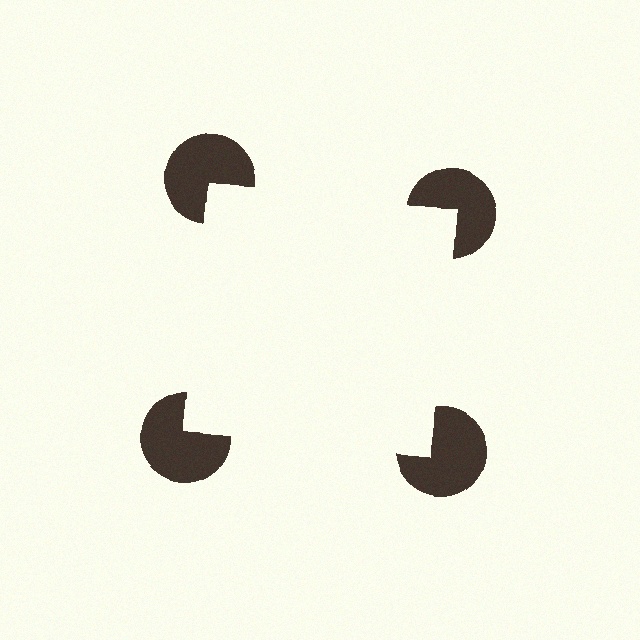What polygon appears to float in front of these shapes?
An illusory square — its edges are inferred from the aligned wedge cuts in the pac-man discs, not physically drawn.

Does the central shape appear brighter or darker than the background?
It typically appears slightly brighter than the background, even though no actual brightness change is drawn.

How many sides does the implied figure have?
4 sides.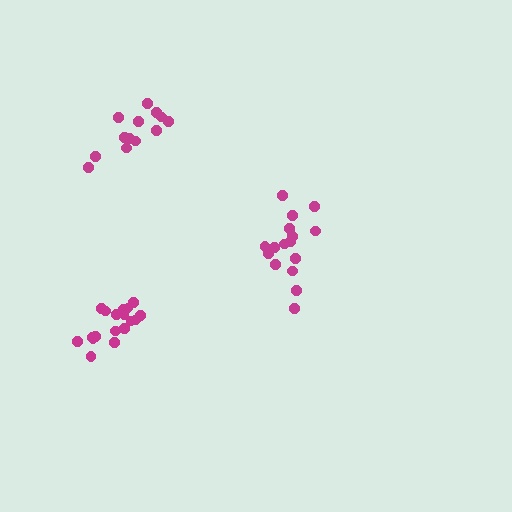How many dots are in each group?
Group 1: 13 dots, Group 2: 16 dots, Group 3: 18 dots (47 total).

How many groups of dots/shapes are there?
There are 3 groups.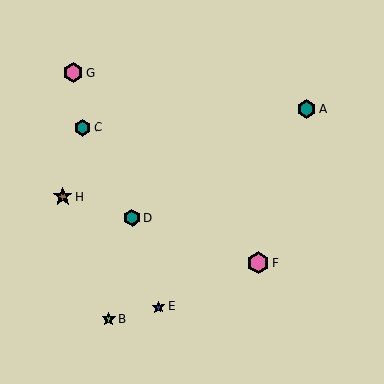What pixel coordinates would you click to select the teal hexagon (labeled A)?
Click at (306, 109) to select the teal hexagon A.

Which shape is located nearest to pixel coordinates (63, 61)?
The pink hexagon (labeled G) at (73, 73) is nearest to that location.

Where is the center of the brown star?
The center of the brown star is at (63, 197).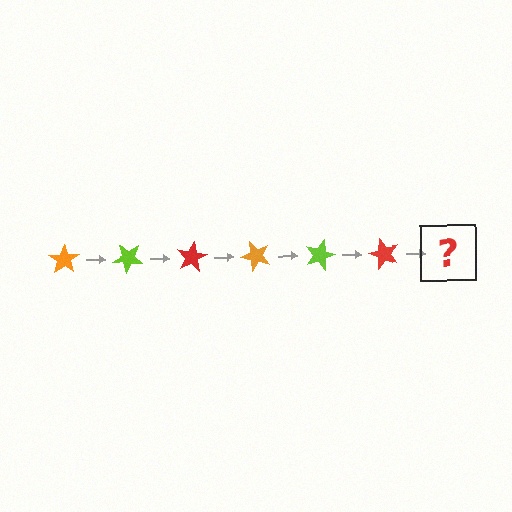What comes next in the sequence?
The next element should be an orange star, rotated 240 degrees from the start.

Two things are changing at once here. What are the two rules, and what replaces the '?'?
The two rules are that it rotates 40 degrees each step and the color cycles through orange, lime, and red. The '?' should be an orange star, rotated 240 degrees from the start.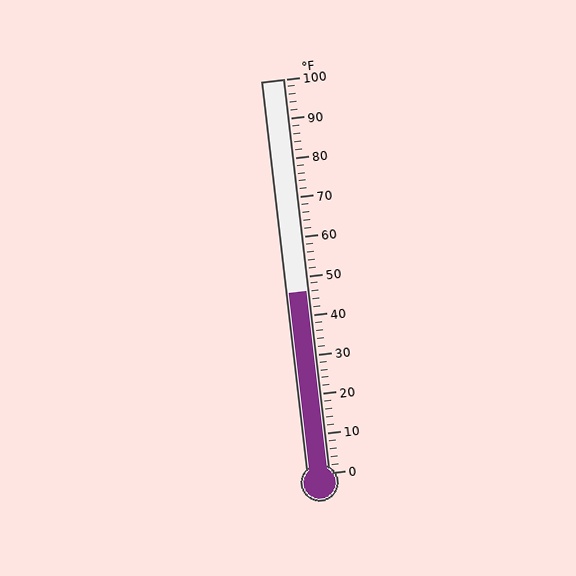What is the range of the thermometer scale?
The thermometer scale ranges from 0°F to 100°F.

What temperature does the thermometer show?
The thermometer shows approximately 46°F.